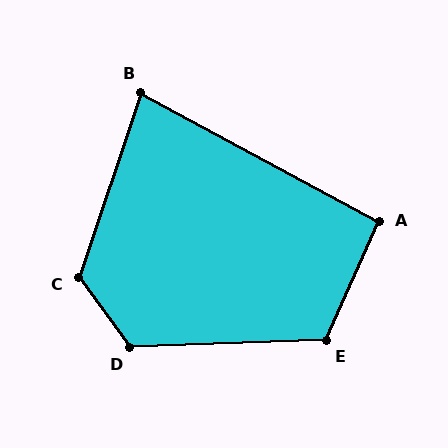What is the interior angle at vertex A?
Approximately 94 degrees (approximately right).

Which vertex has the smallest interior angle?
B, at approximately 80 degrees.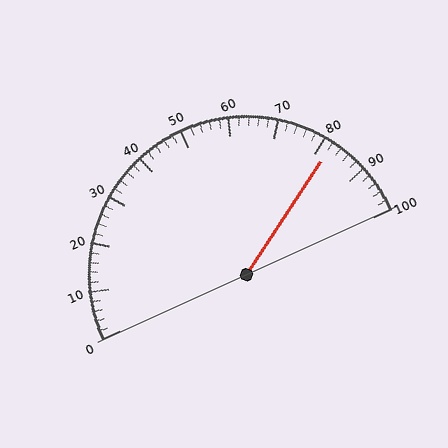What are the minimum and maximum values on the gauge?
The gauge ranges from 0 to 100.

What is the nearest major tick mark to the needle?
The nearest major tick mark is 80.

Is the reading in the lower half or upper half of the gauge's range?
The reading is in the upper half of the range (0 to 100).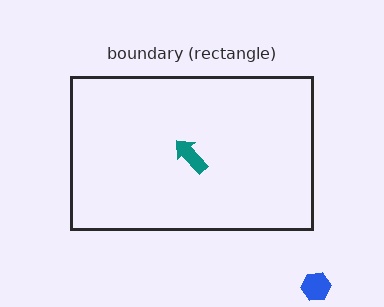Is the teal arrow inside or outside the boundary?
Inside.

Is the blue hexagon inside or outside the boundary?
Outside.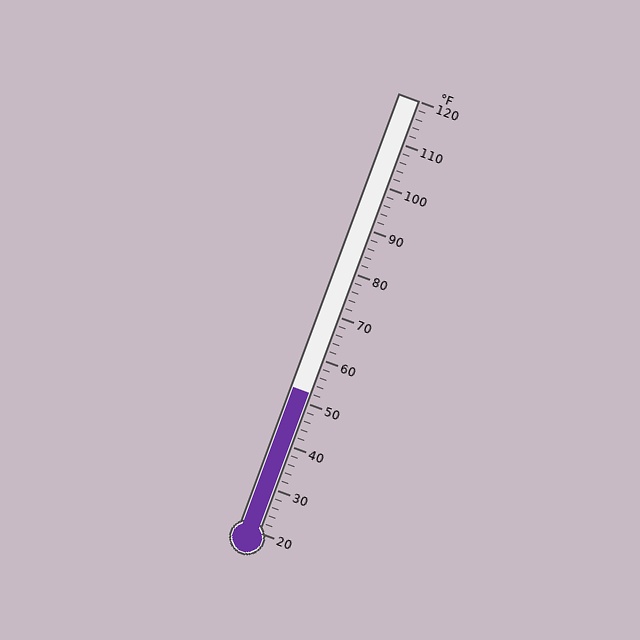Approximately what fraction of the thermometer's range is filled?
The thermometer is filled to approximately 30% of its range.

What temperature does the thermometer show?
The thermometer shows approximately 52°F.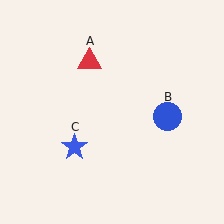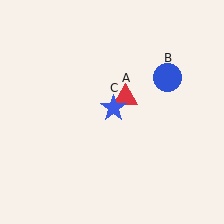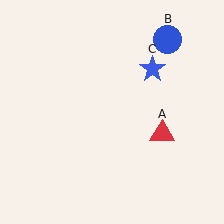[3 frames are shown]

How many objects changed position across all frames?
3 objects changed position: red triangle (object A), blue circle (object B), blue star (object C).